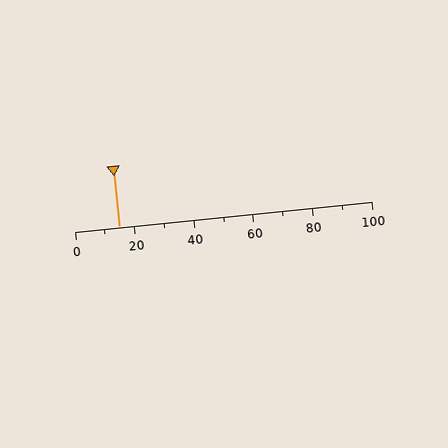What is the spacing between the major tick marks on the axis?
The major ticks are spaced 20 apart.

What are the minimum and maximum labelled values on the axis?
The axis runs from 0 to 100.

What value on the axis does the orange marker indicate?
The marker indicates approximately 15.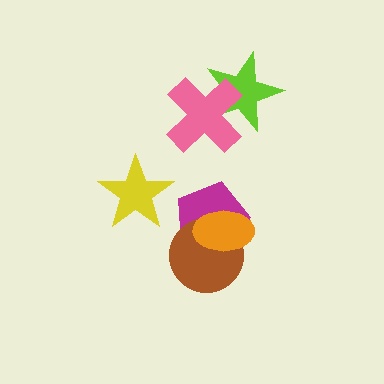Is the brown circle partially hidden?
Yes, it is partially covered by another shape.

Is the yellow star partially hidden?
No, no other shape covers it.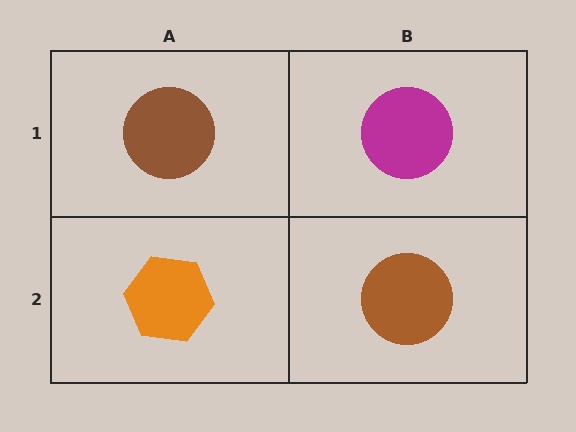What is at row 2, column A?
An orange hexagon.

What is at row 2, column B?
A brown circle.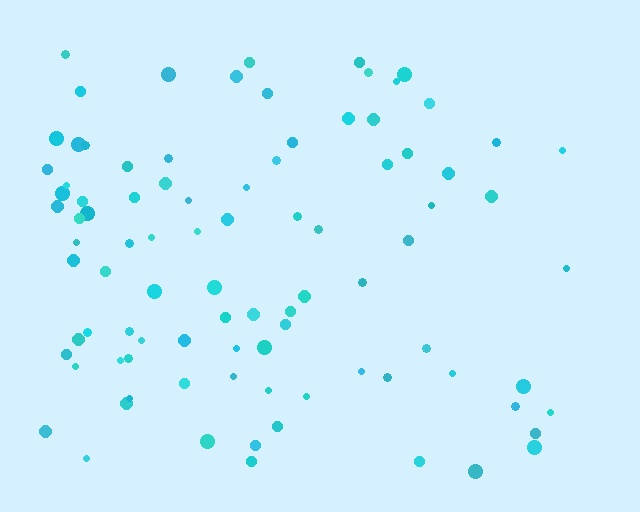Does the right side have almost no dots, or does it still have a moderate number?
Still a moderate number, just noticeably fewer than the left.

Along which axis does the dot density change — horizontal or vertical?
Horizontal.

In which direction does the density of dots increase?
From right to left, with the left side densest.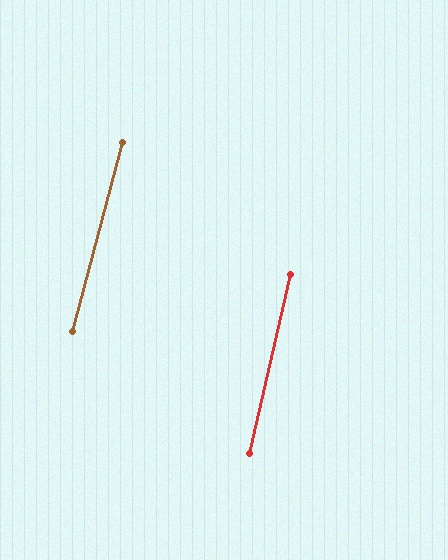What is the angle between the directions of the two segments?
Approximately 2 degrees.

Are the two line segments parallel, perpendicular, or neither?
Parallel — their directions differ by only 1.8°.